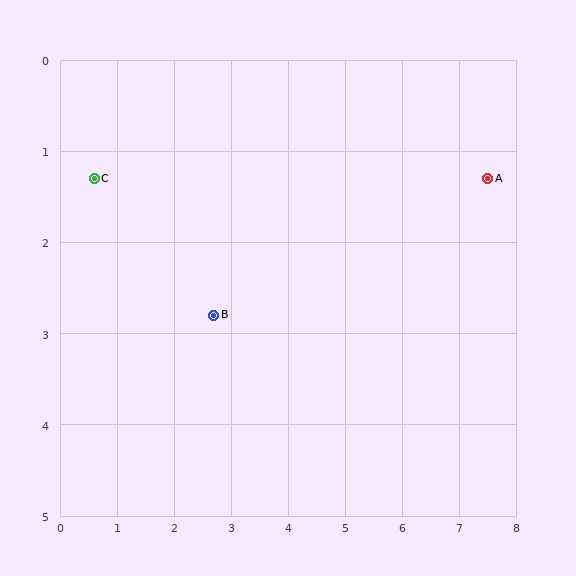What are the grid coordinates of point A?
Point A is at approximately (7.5, 1.3).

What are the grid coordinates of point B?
Point B is at approximately (2.7, 2.8).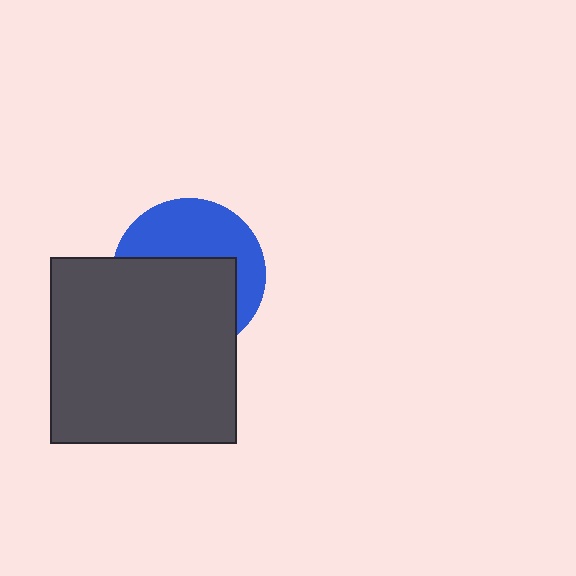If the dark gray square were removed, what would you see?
You would see the complete blue circle.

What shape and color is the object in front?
The object in front is a dark gray square.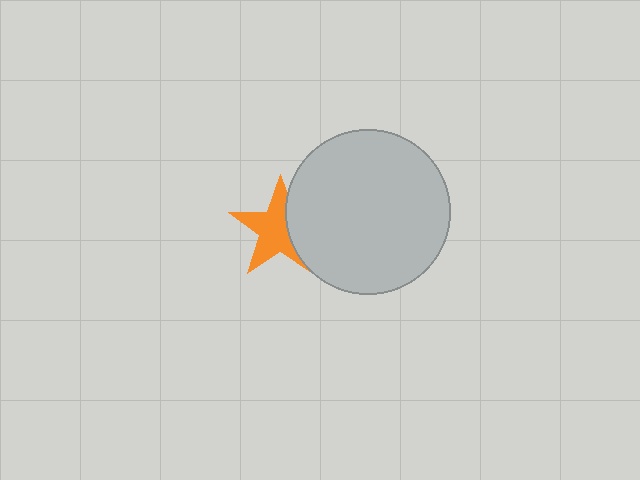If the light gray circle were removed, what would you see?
You would see the complete orange star.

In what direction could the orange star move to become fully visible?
The orange star could move left. That would shift it out from behind the light gray circle entirely.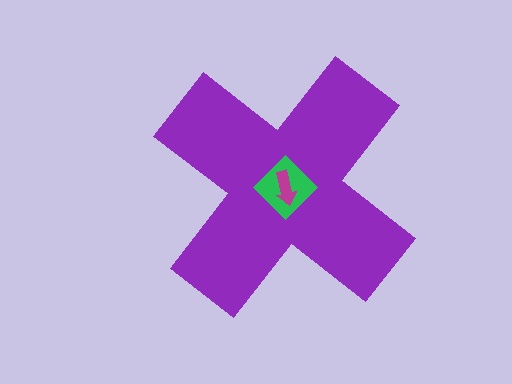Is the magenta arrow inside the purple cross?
Yes.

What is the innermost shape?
The magenta arrow.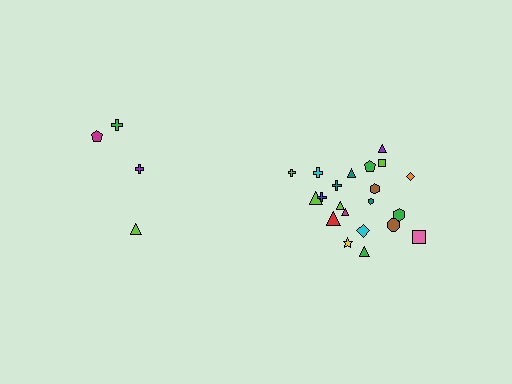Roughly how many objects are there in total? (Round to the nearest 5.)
Roughly 25 objects in total.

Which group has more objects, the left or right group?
The right group.